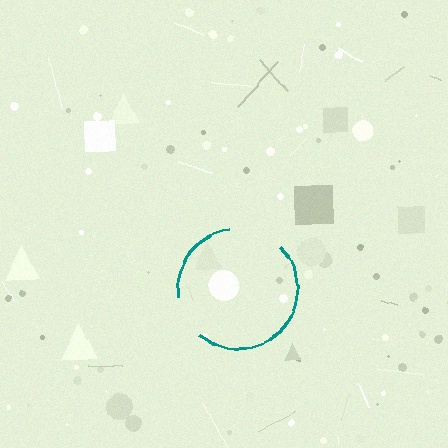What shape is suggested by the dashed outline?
The dashed outline suggests a circle.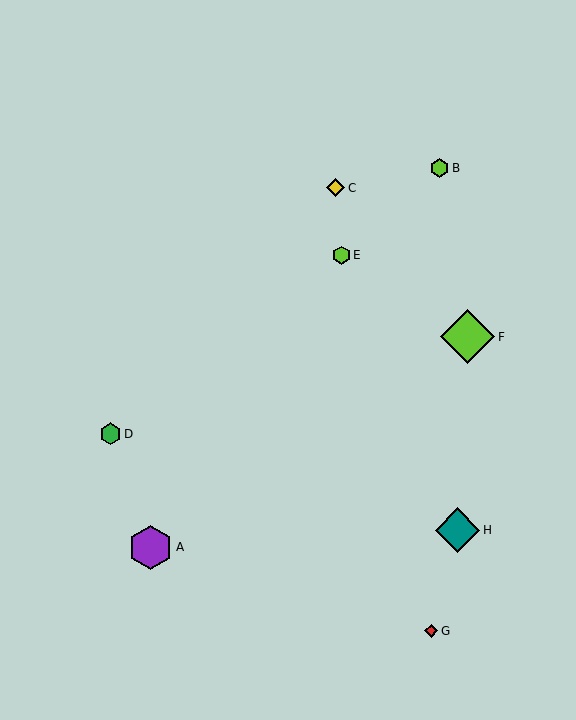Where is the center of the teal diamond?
The center of the teal diamond is at (458, 530).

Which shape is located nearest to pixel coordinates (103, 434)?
The green hexagon (labeled D) at (111, 434) is nearest to that location.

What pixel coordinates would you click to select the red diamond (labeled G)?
Click at (431, 631) to select the red diamond G.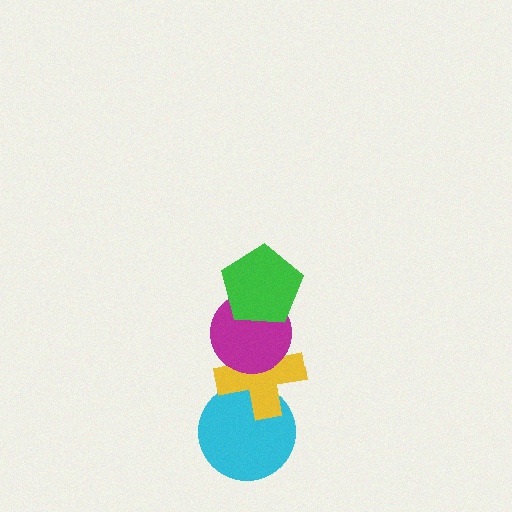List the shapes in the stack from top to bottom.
From top to bottom: the green pentagon, the magenta circle, the yellow cross, the cyan circle.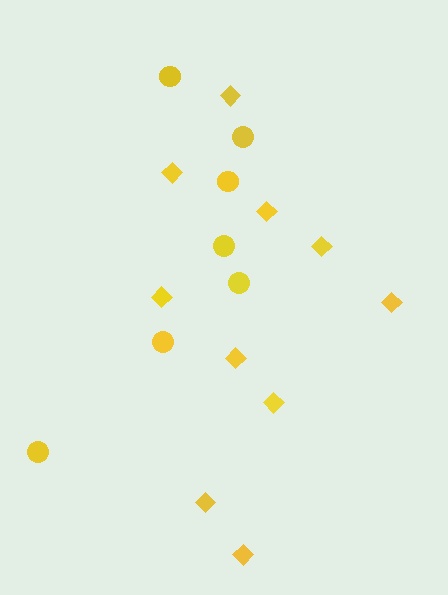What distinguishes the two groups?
There are 2 groups: one group of diamonds (10) and one group of circles (7).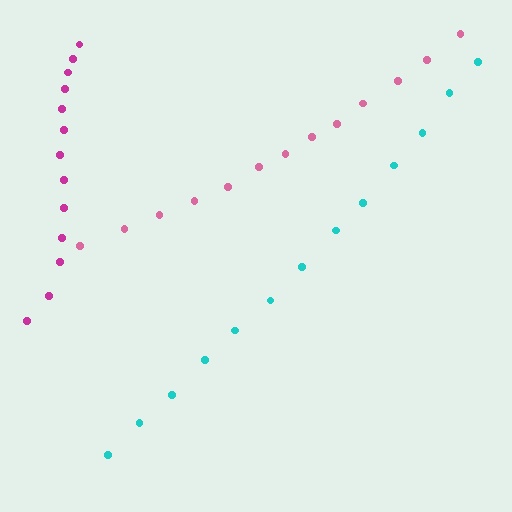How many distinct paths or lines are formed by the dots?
There are 3 distinct paths.